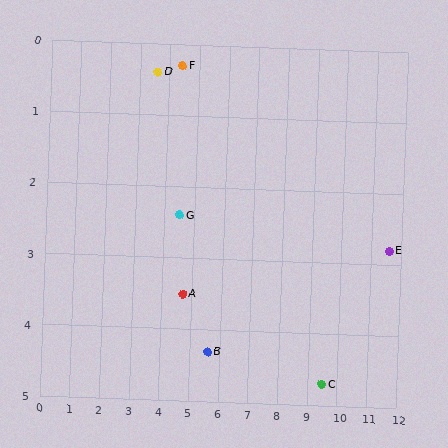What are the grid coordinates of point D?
Point D is at approximately (3.6, 0.4).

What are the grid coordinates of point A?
Point A is at approximately (4.7, 3.5).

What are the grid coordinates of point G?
Point G is at approximately (4.5, 2.4).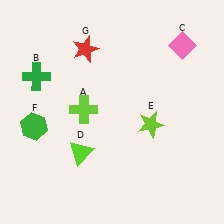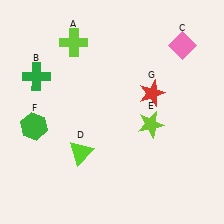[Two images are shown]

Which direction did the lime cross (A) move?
The lime cross (A) moved up.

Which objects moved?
The objects that moved are: the lime cross (A), the red star (G).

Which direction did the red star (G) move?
The red star (G) moved right.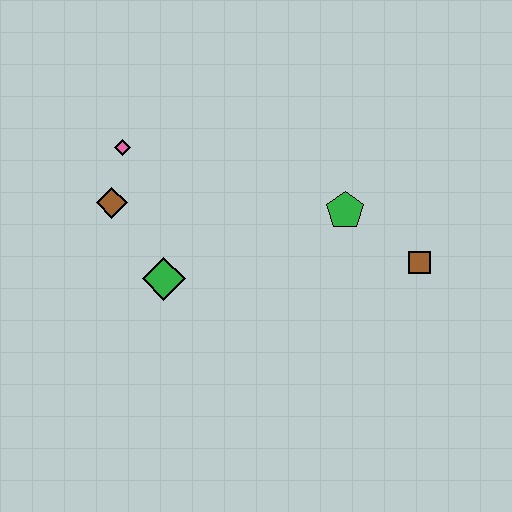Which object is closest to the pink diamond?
The brown diamond is closest to the pink diamond.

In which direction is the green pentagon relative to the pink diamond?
The green pentagon is to the right of the pink diamond.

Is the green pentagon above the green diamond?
Yes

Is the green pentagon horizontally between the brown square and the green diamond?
Yes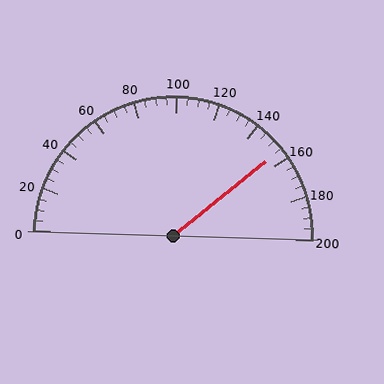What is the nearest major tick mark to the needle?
The nearest major tick mark is 160.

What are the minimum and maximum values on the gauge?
The gauge ranges from 0 to 200.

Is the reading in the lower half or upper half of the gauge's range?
The reading is in the upper half of the range (0 to 200).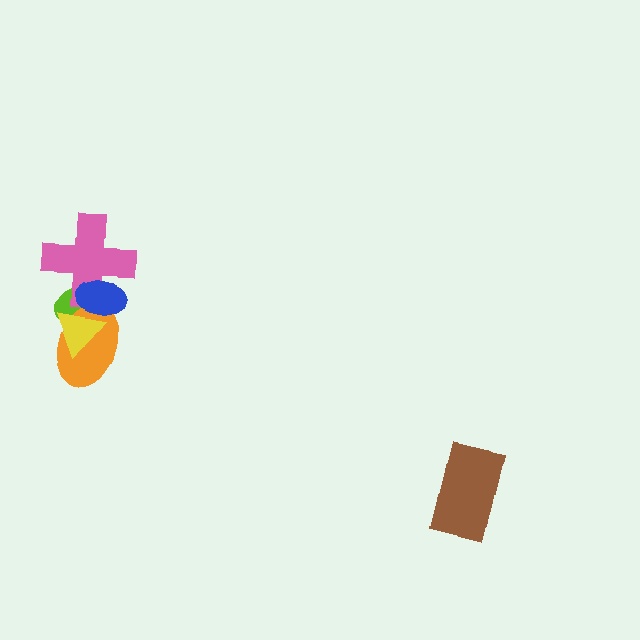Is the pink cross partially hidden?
Yes, it is partially covered by another shape.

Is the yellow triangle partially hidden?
Yes, it is partially covered by another shape.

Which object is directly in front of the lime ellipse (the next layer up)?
The pink cross is directly in front of the lime ellipse.